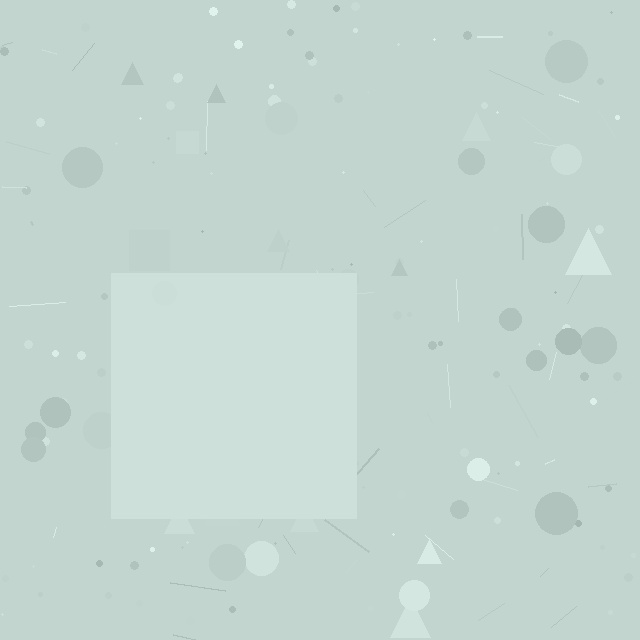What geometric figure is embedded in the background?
A square is embedded in the background.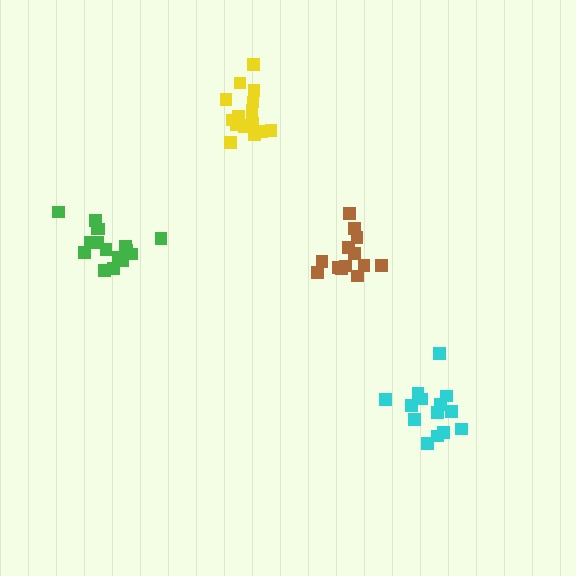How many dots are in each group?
Group 1: 14 dots, Group 2: 16 dots, Group 3: 16 dots, Group 4: 13 dots (59 total).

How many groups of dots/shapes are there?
There are 4 groups.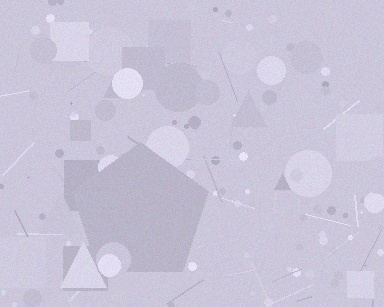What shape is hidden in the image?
A pentagon is hidden in the image.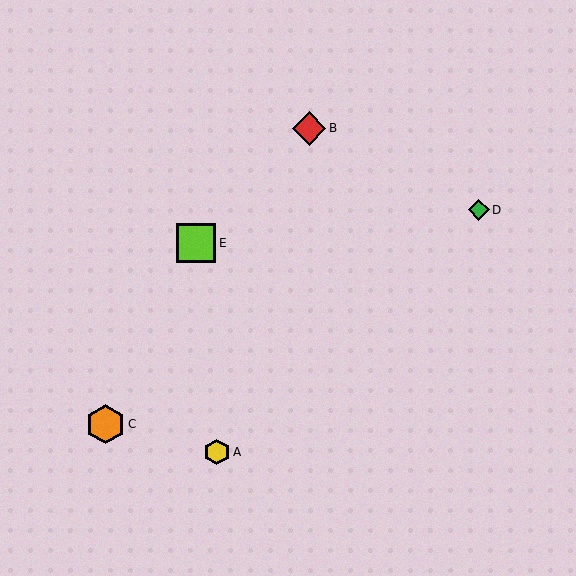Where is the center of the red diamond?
The center of the red diamond is at (309, 128).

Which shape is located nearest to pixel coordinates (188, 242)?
The lime square (labeled E) at (196, 243) is nearest to that location.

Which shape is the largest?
The orange hexagon (labeled C) is the largest.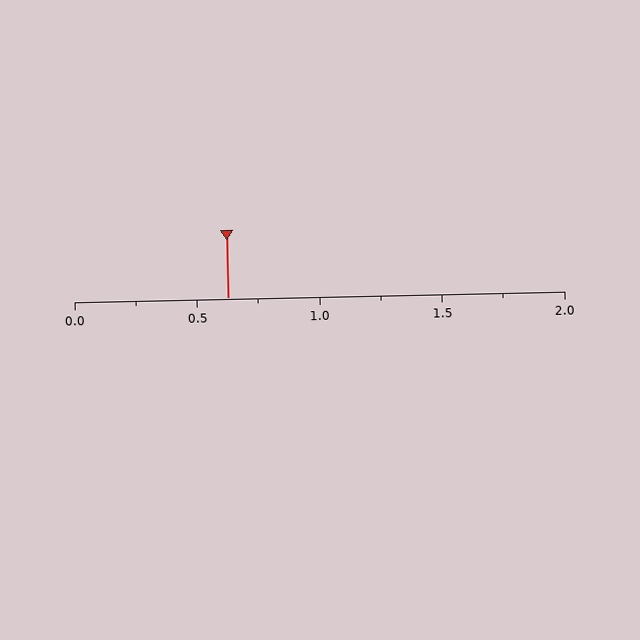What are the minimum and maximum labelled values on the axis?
The axis runs from 0.0 to 2.0.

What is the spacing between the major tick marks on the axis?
The major ticks are spaced 0.5 apart.